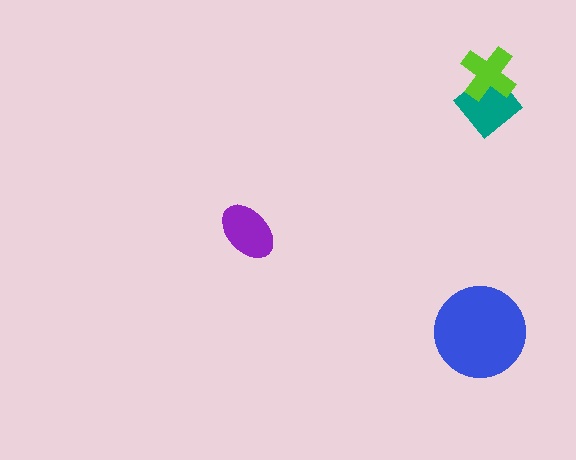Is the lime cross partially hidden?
No, no other shape covers it.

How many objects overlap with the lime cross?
1 object overlaps with the lime cross.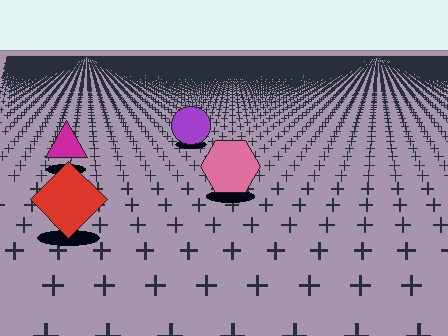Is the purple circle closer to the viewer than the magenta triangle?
No. The magenta triangle is closer — you can tell from the texture gradient: the ground texture is coarser near it.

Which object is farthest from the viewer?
The purple circle is farthest from the viewer. It appears smaller and the ground texture around it is denser.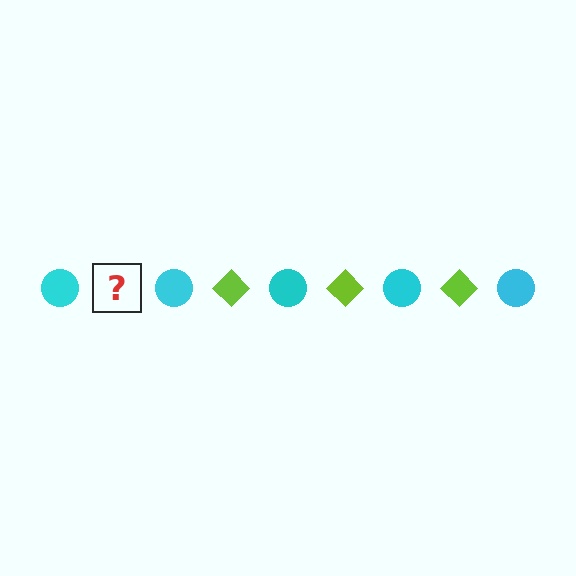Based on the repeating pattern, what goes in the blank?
The blank should be a lime diamond.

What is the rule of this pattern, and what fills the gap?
The rule is that the pattern alternates between cyan circle and lime diamond. The gap should be filled with a lime diamond.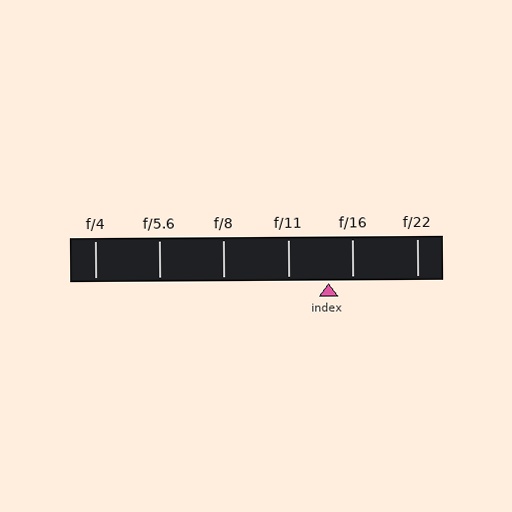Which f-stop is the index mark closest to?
The index mark is closest to f/16.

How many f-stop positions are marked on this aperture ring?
There are 6 f-stop positions marked.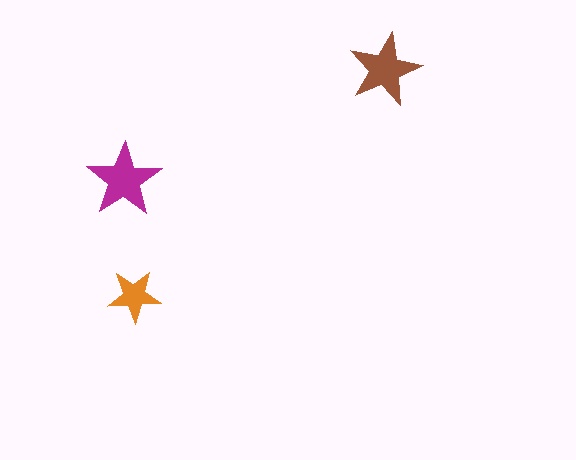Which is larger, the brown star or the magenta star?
The magenta one.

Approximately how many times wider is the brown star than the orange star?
About 1.5 times wider.